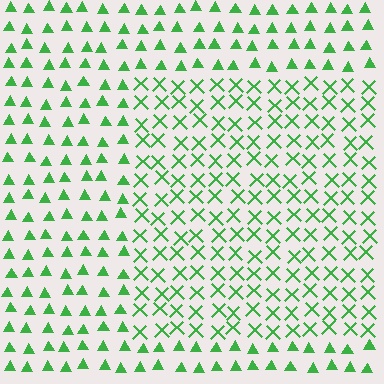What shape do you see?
I see a rectangle.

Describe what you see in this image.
The image is filled with small green elements arranged in a uniform grid. A rectangle-shaped region contains X marks, while the surrounding area contains triangles. The boundary is defined purely by the change in element shape.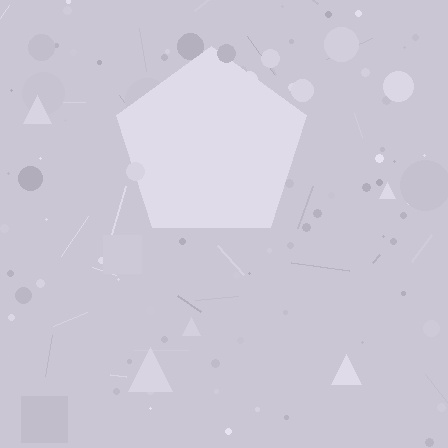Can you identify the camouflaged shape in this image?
The camouflaged shape is a pentagon.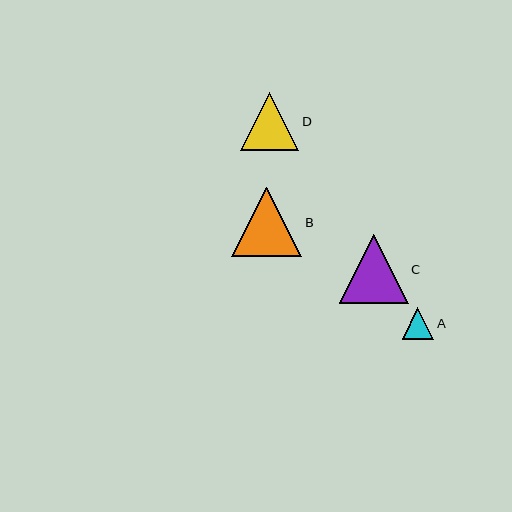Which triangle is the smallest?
Triangle A is the smallest with a size of approximately 32 pixels.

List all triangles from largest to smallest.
From largest to smallest: B, C, D, A.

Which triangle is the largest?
Triangle B is the largest with a size of approximately 70 pixels.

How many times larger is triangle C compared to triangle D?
Triangle C is approximately 1.2 times the size of triangle D.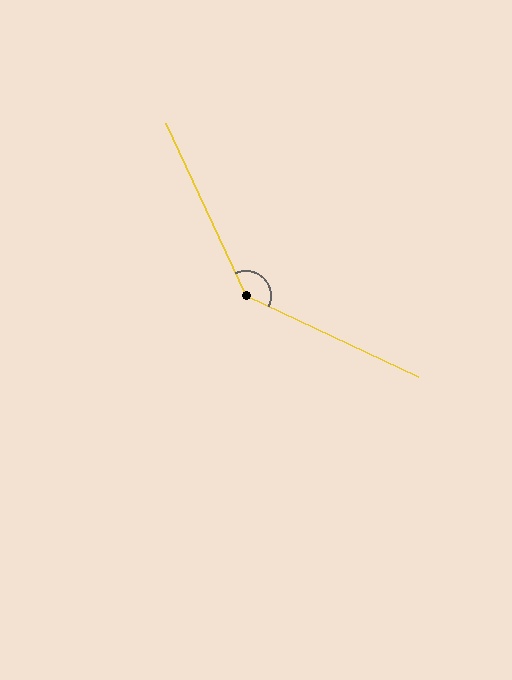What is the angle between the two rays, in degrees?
Approximately 140 degrees.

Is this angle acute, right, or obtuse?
It is obtuse.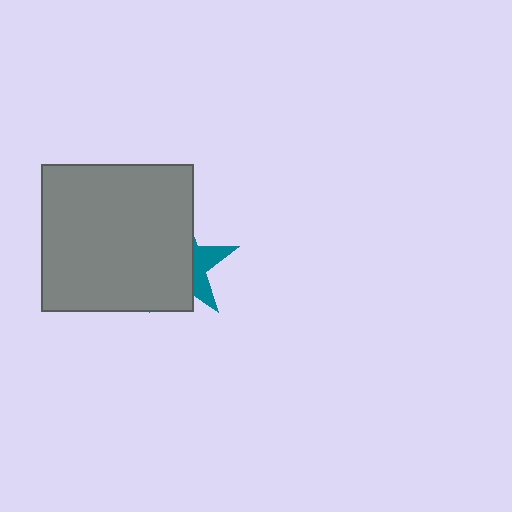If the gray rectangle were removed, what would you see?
You would see the complete teal star.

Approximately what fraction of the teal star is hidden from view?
Roughly 67% of the teal star is hidden behind the gray rectangle.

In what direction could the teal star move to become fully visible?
The teal star could move right. That would shift it out from behind the gray rectangle entirely.